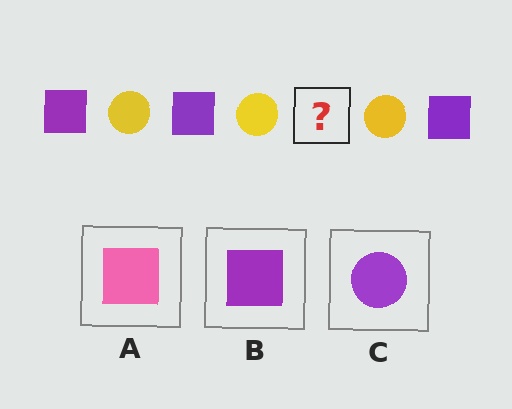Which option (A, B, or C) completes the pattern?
B.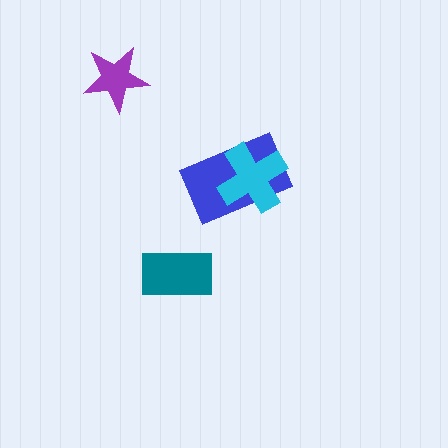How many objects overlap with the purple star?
0 objects overlap with the purple star.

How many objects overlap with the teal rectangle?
0 objects overlap with the teal rectangle.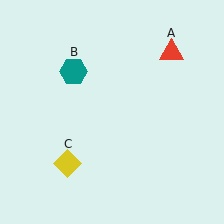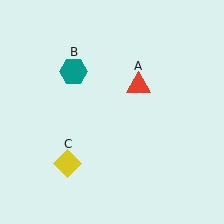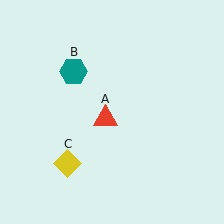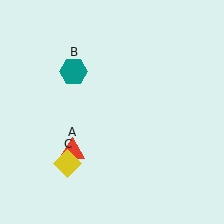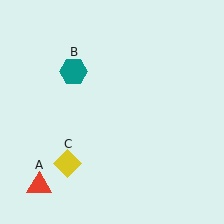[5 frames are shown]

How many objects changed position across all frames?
1 object changed position: red triangle (object A).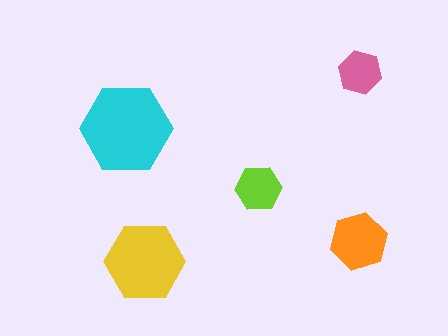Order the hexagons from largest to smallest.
the cyan one, the yellow one, the orange one, the lime one, the pink one.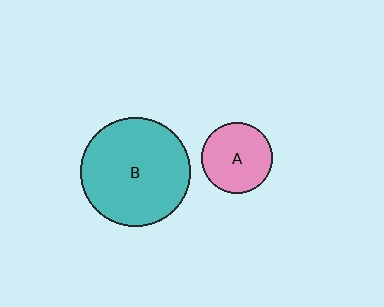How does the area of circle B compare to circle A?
Approximately 2.4 times.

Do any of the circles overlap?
No, none of the circles overlap.